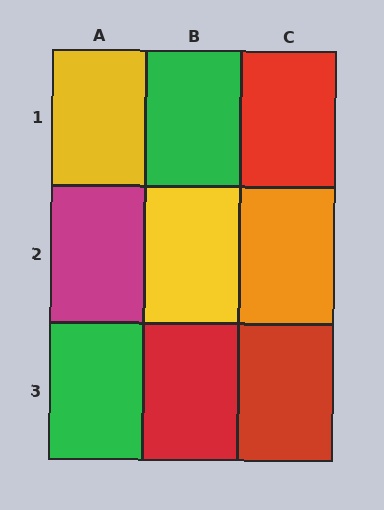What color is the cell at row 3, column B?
Red.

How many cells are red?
3 cells are red.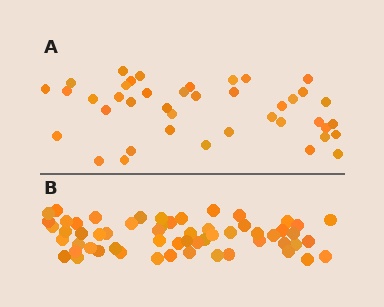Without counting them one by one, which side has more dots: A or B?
Region B (the bottom region) has more dots.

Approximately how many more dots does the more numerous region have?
Region B has approximately 15 more dots than region A.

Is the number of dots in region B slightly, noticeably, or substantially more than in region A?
Region B has noticeably more, but not dramatically so. The ratio is roughly 1.4 to 1.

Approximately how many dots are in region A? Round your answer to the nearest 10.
About 40 dots. (The exact count is 41, which rounds to 40.)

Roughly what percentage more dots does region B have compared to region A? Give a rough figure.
About 40% more.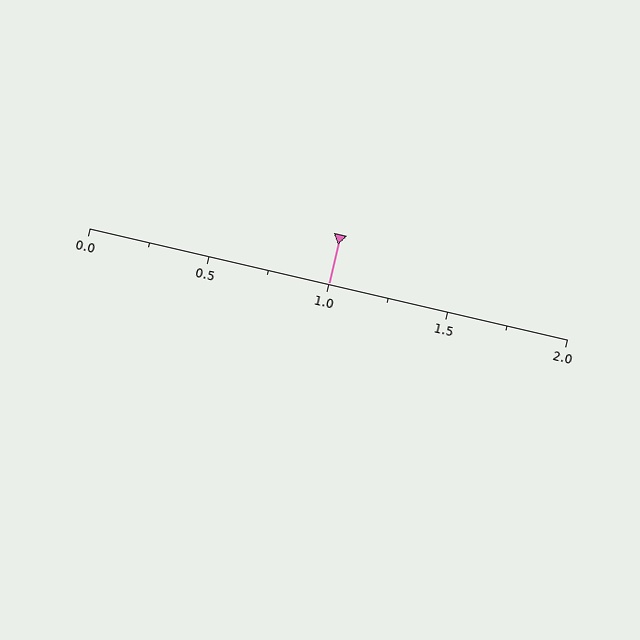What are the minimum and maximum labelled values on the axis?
The axis runs from 0.0 to 2.0.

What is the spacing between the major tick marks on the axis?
The major ticks are spaced 0.5 apart.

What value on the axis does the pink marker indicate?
The marker indicates approximately 1.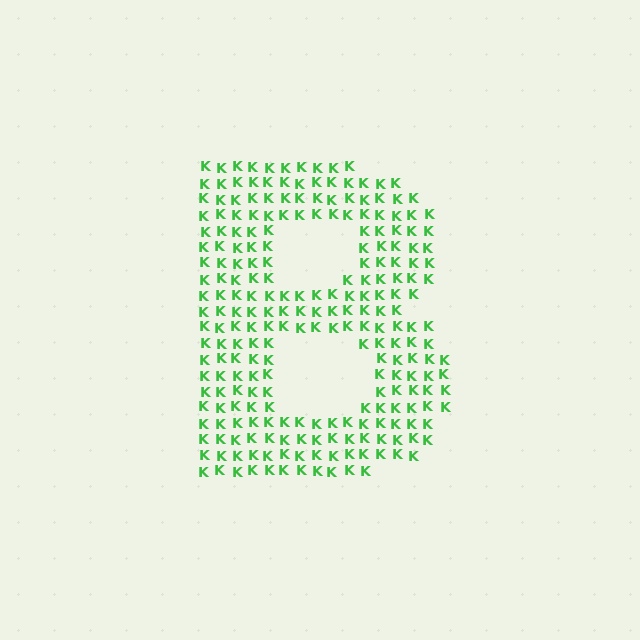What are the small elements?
The small elements are letter K's.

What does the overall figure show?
The overall figure shows the letter B.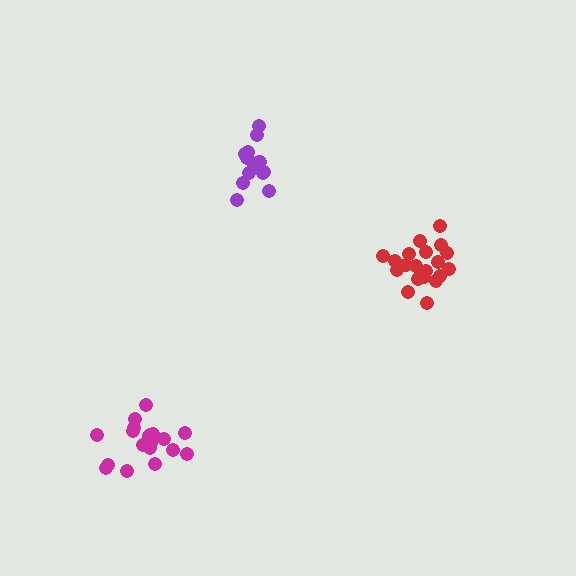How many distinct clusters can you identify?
There are 3 distinct clusters.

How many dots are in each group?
Group 1: 20 dots, Group 2: 15 dots, Group 3: 19 dots (54 total).